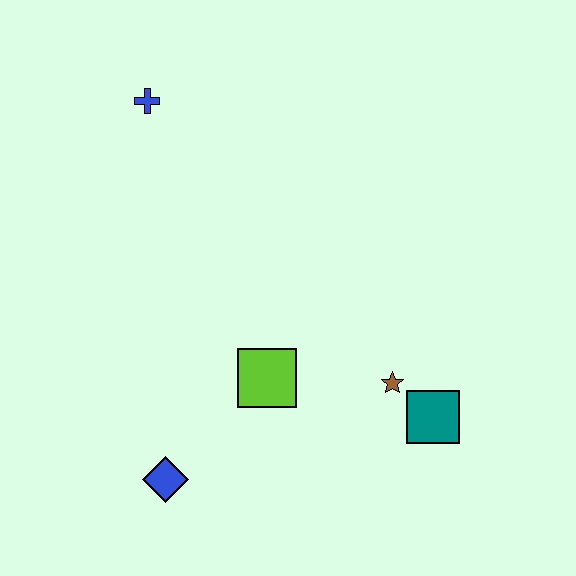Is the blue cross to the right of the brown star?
No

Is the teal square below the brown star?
Yes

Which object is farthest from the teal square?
The blue cross is farthest from the teal square.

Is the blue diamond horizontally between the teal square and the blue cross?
Yes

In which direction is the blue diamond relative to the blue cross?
The blue diamond is below the blue cross.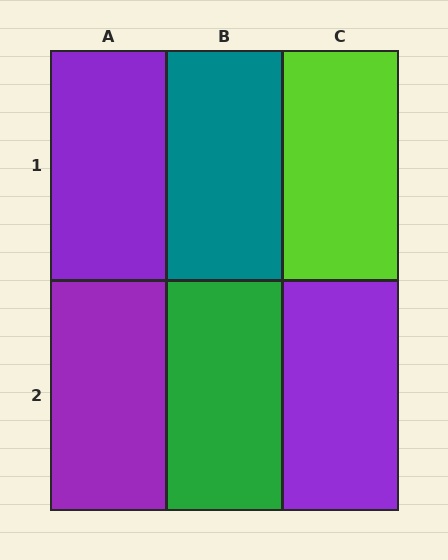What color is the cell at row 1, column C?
Lime.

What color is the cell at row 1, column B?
Teal.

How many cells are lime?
1 cell is lime.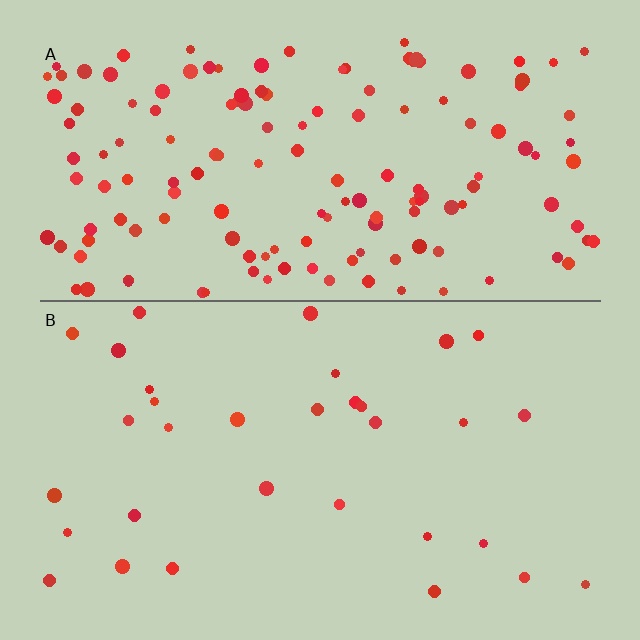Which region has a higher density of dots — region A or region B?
A (the top).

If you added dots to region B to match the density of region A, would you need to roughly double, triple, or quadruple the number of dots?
Approximately quadruple.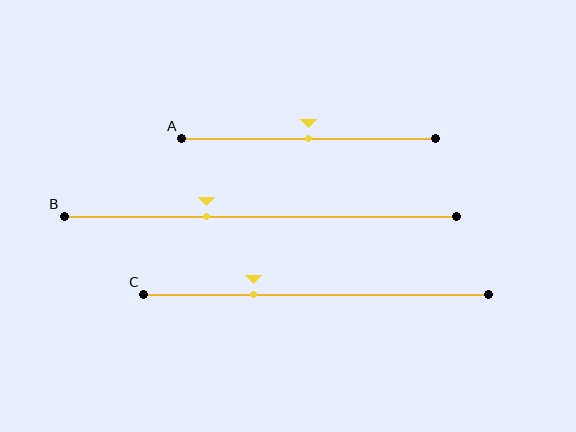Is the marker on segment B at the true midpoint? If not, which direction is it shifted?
No, the marker on segment B is shifted to the left by about 14% of the segment length.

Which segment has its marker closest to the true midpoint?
Segment A has its marker closest to the true midpoint.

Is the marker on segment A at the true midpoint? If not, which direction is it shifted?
Yes, the marker on segment A is at the true midpoint.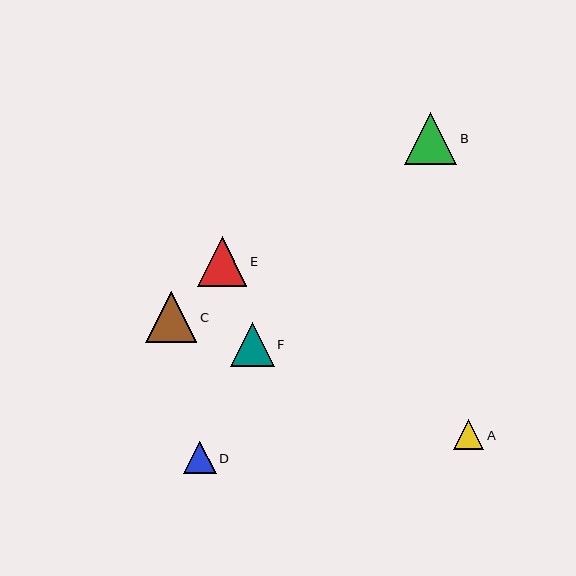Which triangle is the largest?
Triangle B is the largest with a size of approximately 52 pixels.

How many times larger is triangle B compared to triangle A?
Triangle B is approximately 1.7 times the size of triangle A.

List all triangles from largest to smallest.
From largest to smallest: B, C, E, F, D, A.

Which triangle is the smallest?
Triangle A is the smallest with a size of approximately 30 pixels.